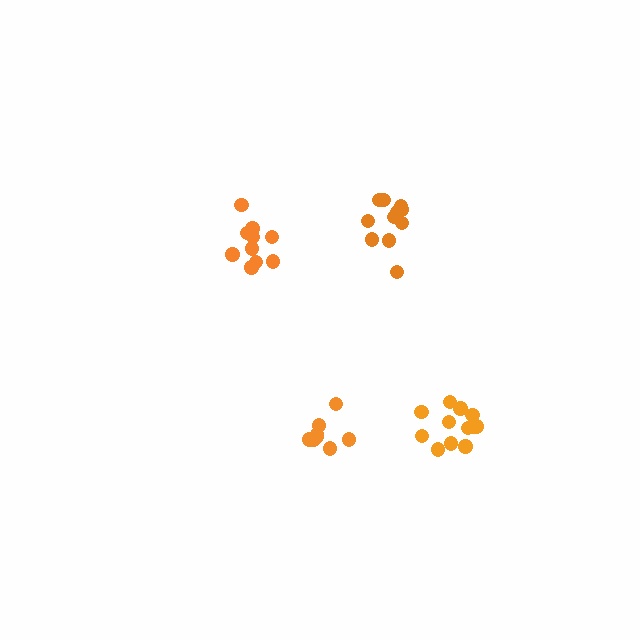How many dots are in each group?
Group 1: 12 dots, Group 2: 10 dots, Group 3: 11 dots, Group 4: 8 dots (41 total).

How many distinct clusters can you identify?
There are 4 distinct clusters.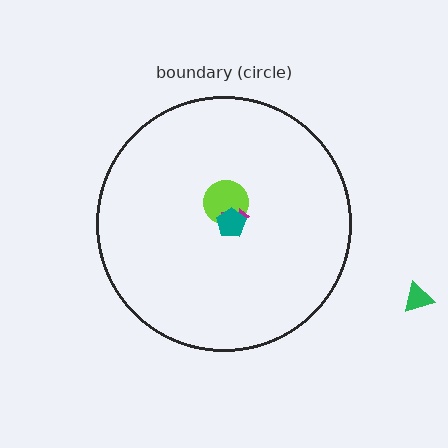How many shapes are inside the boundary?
3 inside, 1 outside.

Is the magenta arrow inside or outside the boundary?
Inside.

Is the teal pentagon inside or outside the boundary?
Inside.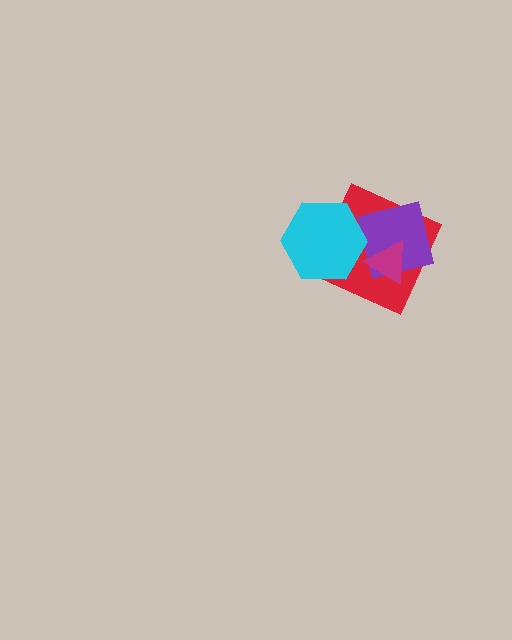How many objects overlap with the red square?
3 objects overlap with the red square.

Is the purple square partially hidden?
Yes, it is partially covered by another shape.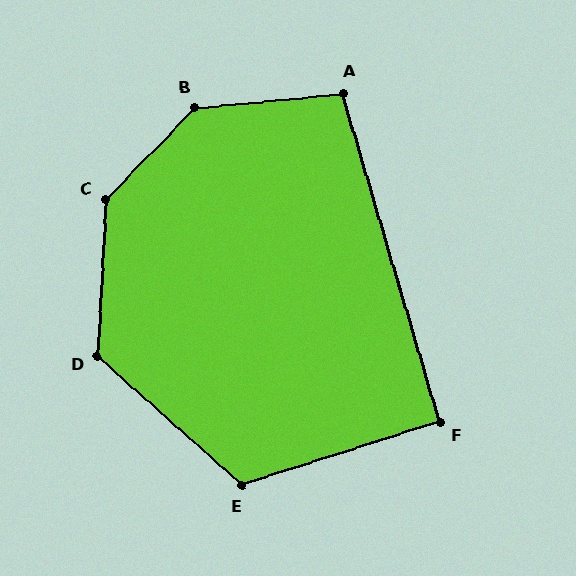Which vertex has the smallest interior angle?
F, at approximately 91 degrees.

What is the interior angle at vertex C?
Approximately 139 degrees (obtuse).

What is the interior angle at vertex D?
Approximately 129 degrees (obtuse).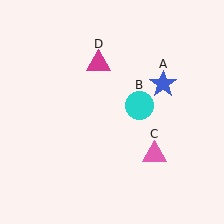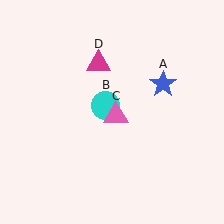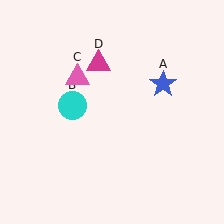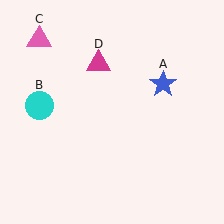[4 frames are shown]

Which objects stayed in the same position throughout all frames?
Blue star (object A) and magenta triangle (object D) remained stationary.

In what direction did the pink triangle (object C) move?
The pink triangle (object C) moved up and to the left.